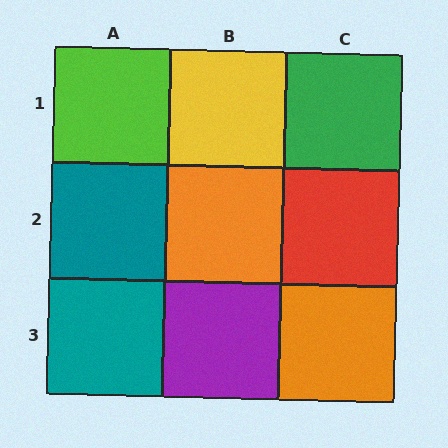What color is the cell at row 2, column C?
Red.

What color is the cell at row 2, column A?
Teal.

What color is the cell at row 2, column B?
Orange.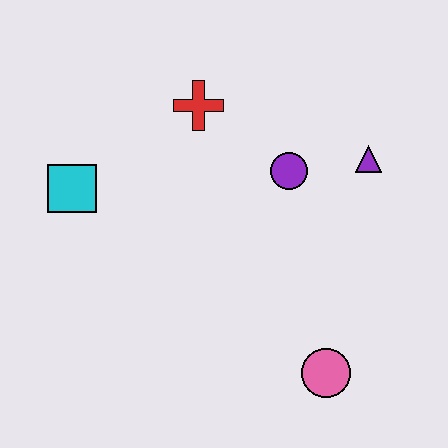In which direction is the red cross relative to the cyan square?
The red cross is to the right of the cyan square.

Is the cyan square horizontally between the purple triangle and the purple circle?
No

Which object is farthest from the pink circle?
The cyan square is farthest from the pink circle.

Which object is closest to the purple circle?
The purple triangle is closest to the purple circle.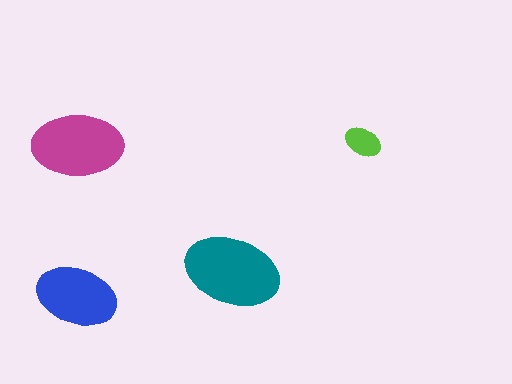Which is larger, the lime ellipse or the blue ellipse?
The blue one.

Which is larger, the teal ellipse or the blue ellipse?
The teal one.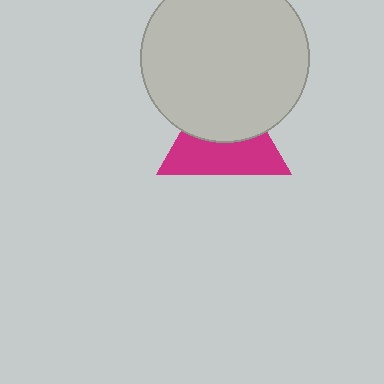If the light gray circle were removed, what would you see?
You would see the complete magenta triangle.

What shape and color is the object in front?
The object in front is a light gray circle.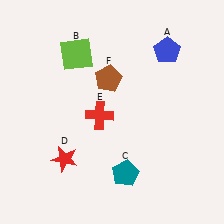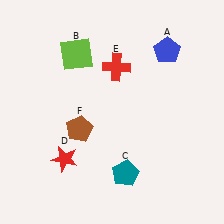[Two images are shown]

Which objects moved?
The objects that moved are: the red cross (E), the brown pentagon (F).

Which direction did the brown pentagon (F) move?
The brown pentagon (F) moved down.